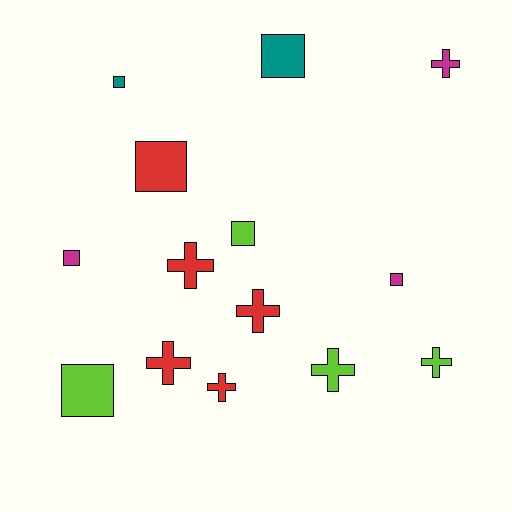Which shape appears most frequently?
Square, with 7 objects.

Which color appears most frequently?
Red, with 5 objects.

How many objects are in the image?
There are 14 objects.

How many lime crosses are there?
There are 2 lime crosses.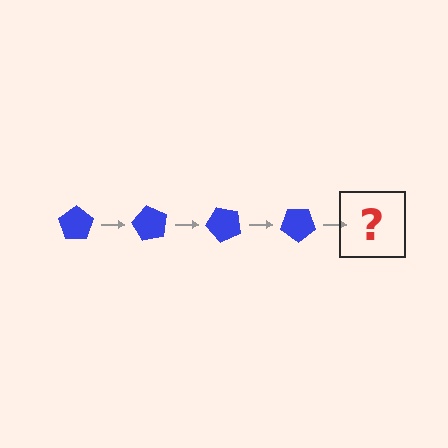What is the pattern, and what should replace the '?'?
The pattern is that the pentagon rotates 60 degrees each step. The '?' should be a blue pentagon rotated 240 degrees.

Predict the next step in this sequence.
The next step is a blue pentagon rotated 240 degrees.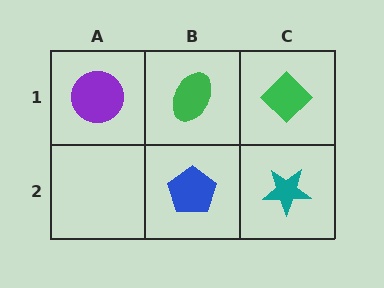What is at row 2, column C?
A teal star.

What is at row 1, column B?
A green ellipse.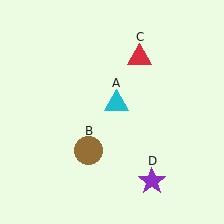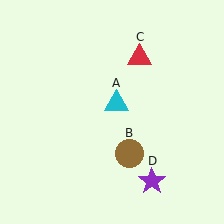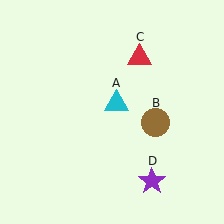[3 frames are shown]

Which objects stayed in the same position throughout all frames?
Cyan triangle (object A) and red triangle (object C) and purple star (object D) remained stationary.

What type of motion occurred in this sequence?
The brown circle (object B) rotated counterclockwise around the center of the scene.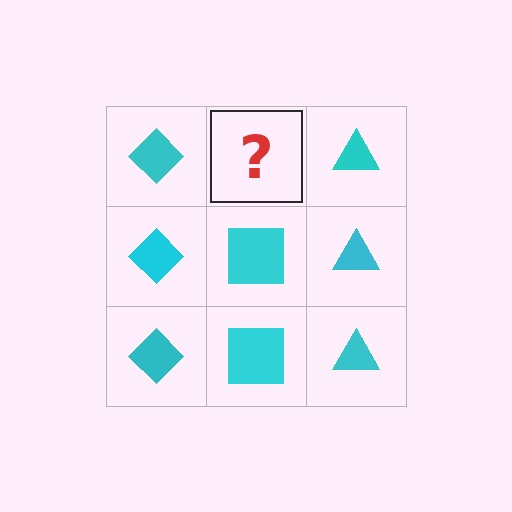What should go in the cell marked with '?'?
The missing cell should contain a cyan square.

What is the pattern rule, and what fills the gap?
The rule is that each column has a consistent shape. The gap should be filled with a cyan square.